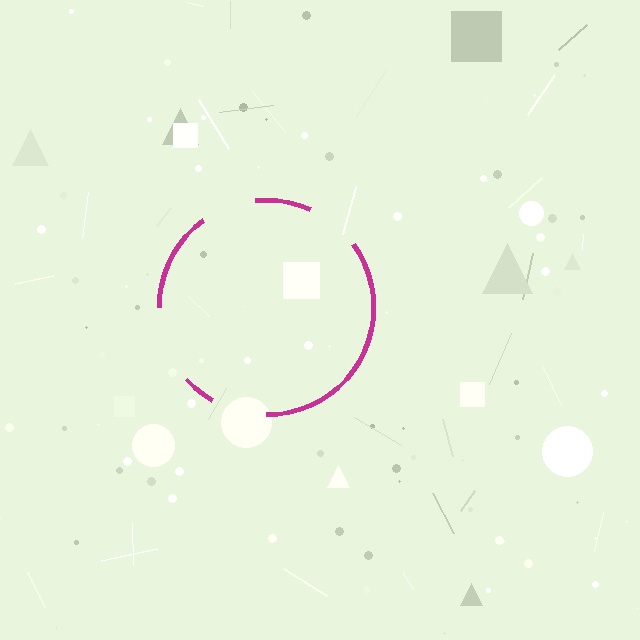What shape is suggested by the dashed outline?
The dashed outline suggests a circle.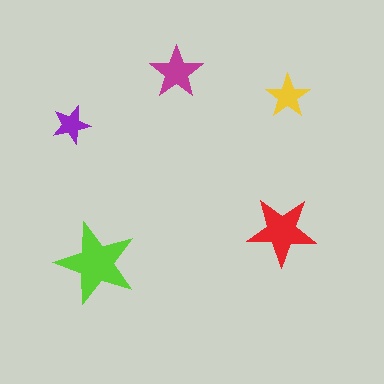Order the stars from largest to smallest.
the lime one, the red one, the magenta one, the yellow one, the purple one.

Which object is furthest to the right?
The yellow star is rightmost.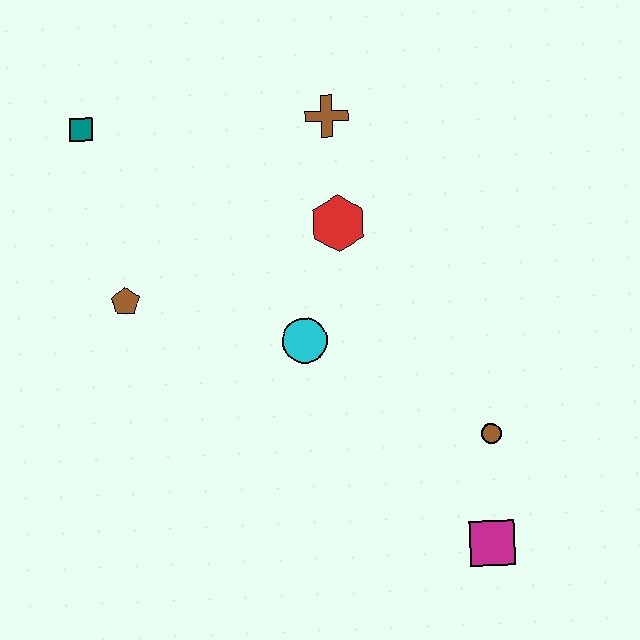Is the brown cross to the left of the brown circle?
Yes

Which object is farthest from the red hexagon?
The magenta square is farthest from the red hexagon.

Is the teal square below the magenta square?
No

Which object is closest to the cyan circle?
The red hexagon is closest to the cyan circle.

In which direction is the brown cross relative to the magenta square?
The brown cross is above the magenta square.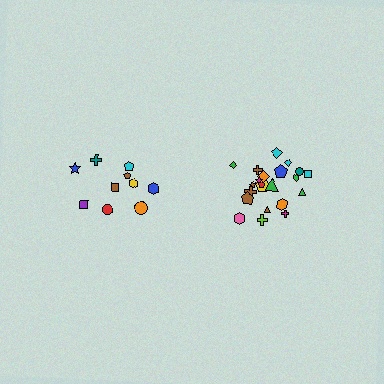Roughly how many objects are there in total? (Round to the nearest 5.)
Roughly 30 objects in total.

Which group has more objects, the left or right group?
The right group.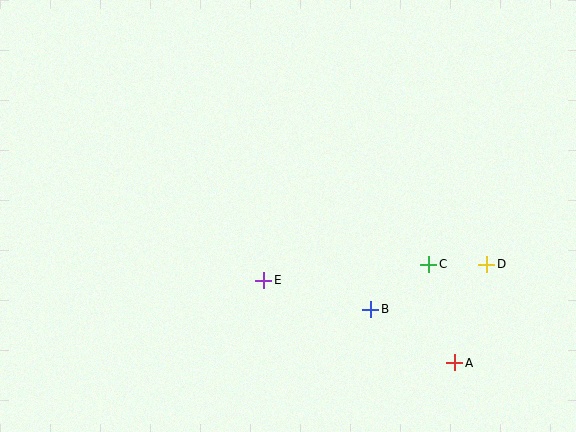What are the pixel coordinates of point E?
Point E is at (264, 280).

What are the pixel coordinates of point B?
Point B is at (371, 309).